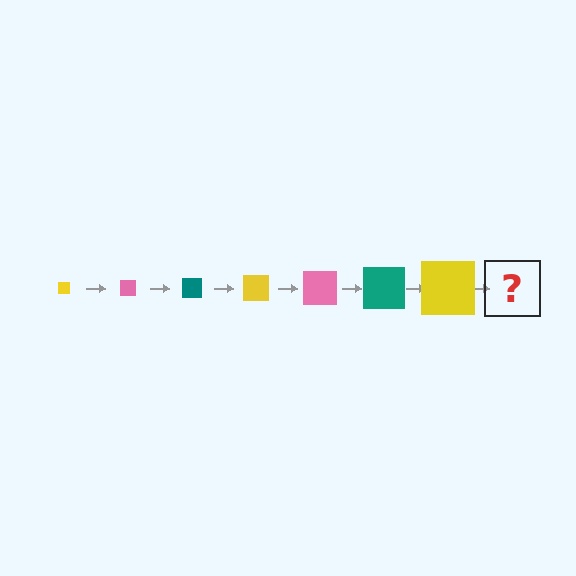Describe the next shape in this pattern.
It should be a pink square, larger than the previous one.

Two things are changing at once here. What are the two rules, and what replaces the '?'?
The two rules are that the square grows larger each step and the color cycles through yellow, pink, and teal. The '?' should be a pink square, larger than the previous one.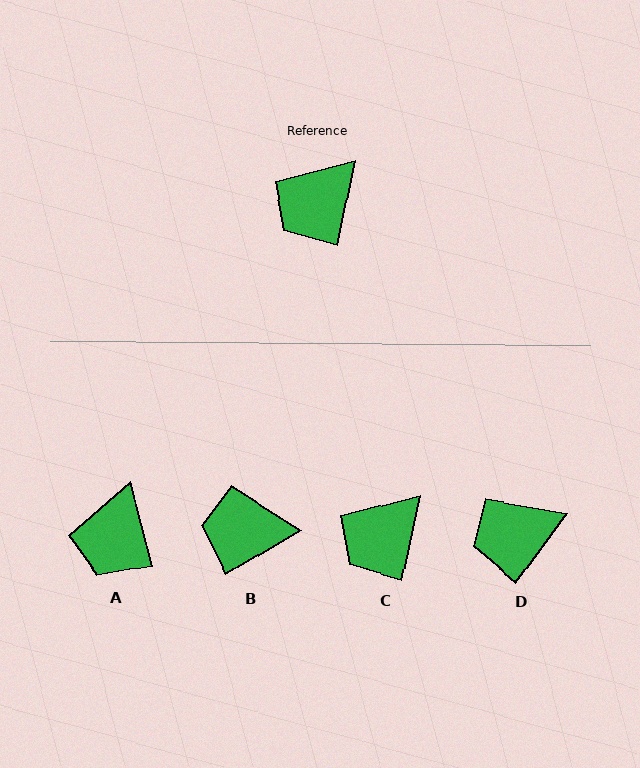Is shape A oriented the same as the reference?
No, it is off by about 26 degrees.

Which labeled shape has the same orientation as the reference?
C.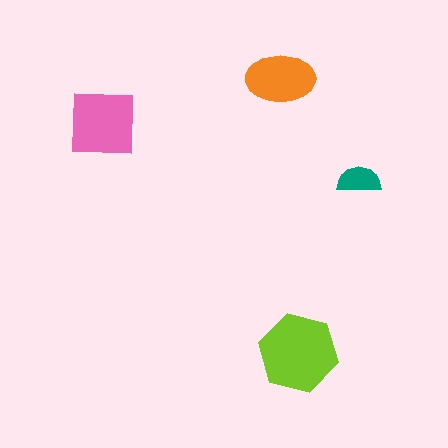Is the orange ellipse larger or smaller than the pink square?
Smaller.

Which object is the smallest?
The teal semicircle.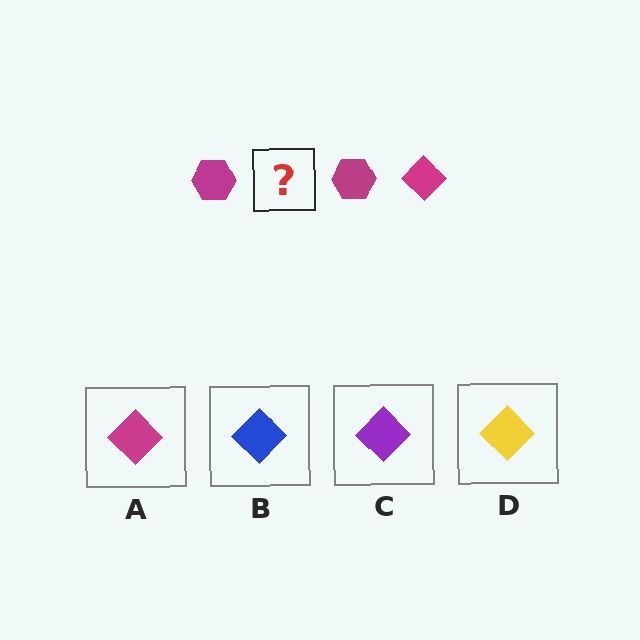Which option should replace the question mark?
Option A.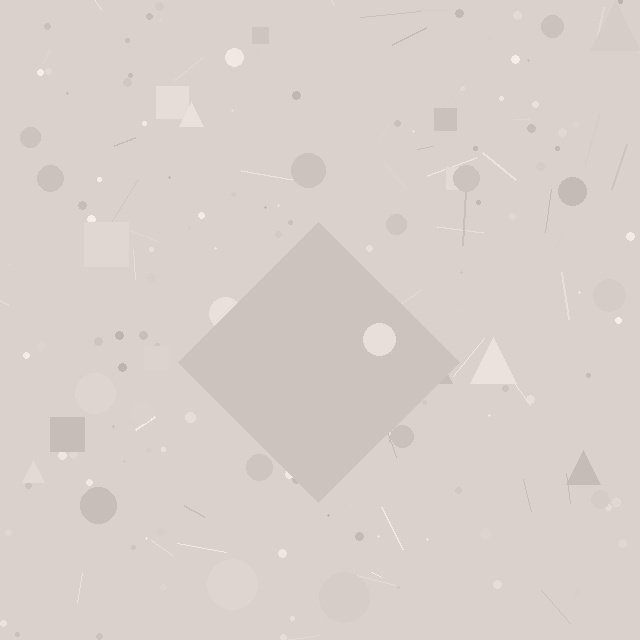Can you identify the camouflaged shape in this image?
The camouflaged shape is a diamond.